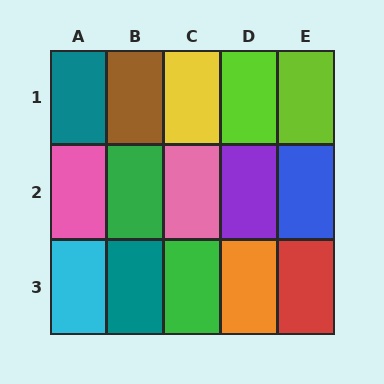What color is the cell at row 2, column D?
Purple.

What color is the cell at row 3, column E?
Red.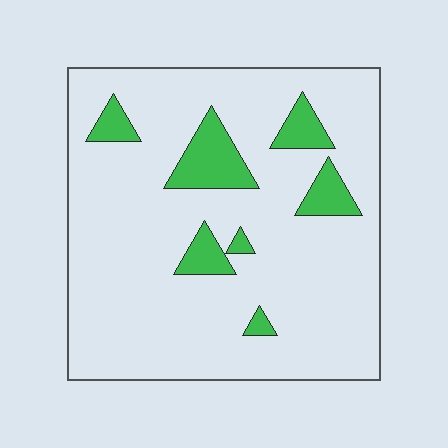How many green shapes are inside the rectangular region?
7.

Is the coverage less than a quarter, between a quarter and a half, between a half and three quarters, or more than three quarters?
Less than a quarter.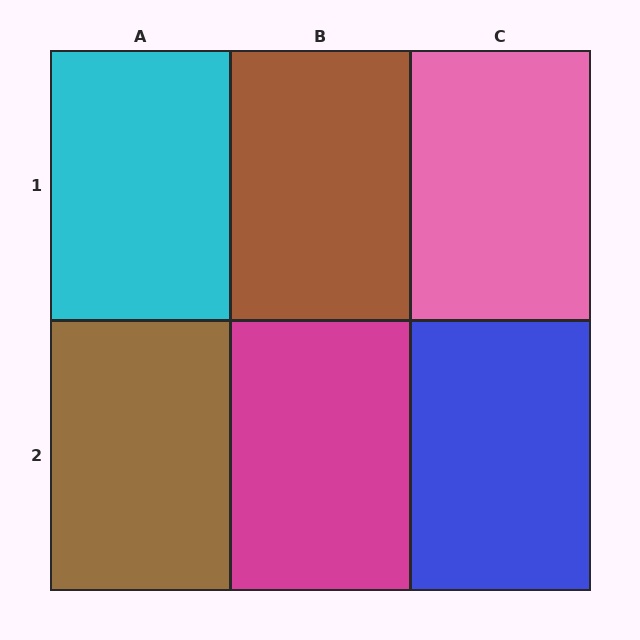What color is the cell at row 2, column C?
Blue.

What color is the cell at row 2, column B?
Magenta.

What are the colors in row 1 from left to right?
Cyan, brown, pink.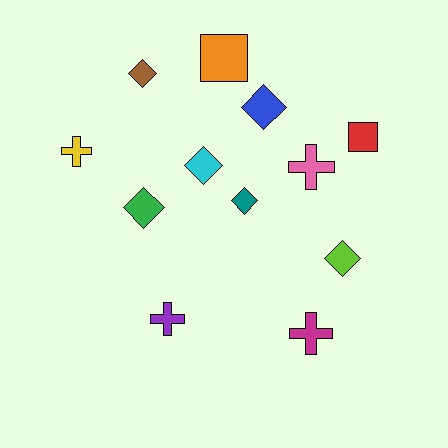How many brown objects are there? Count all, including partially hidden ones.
There is 1 brown object.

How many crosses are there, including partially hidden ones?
There are 4 crosses.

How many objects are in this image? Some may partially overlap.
There are 12 objects.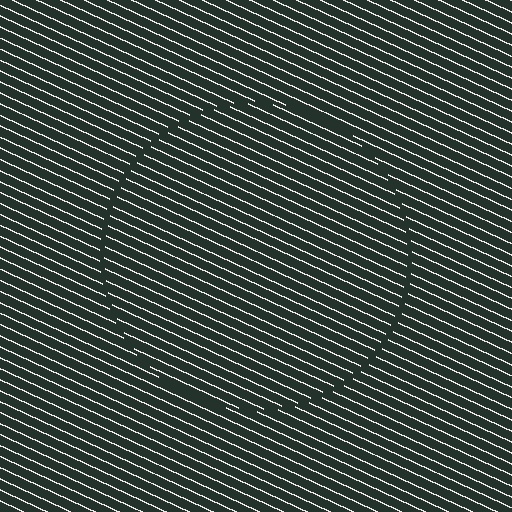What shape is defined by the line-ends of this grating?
An illusory circle. The interior of the shape contains the same grating, shifted by half a period — the contour is defined by the phase discontinuity where line-ends from the inner and outer gratings abut.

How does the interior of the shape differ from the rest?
The interior of the shape contains the same grating, shifted by half a period — the contour is defined by the phase discontinuity where line-ends from the inner and outer gratings abut.